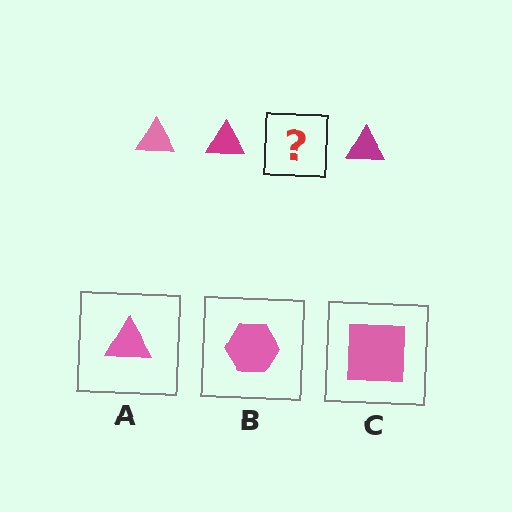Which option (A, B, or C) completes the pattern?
A.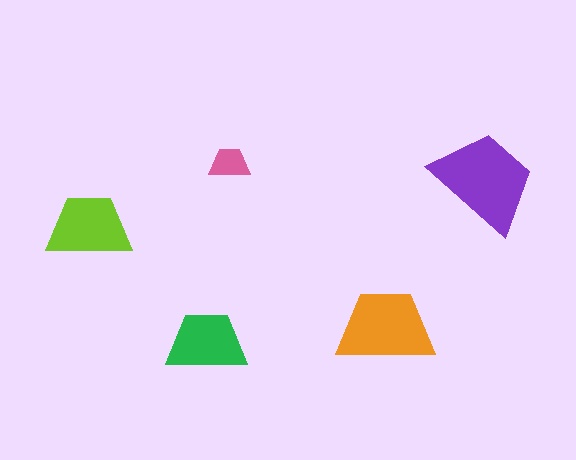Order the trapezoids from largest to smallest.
the purple one, the orange one, the lime one, the green one, the pink one.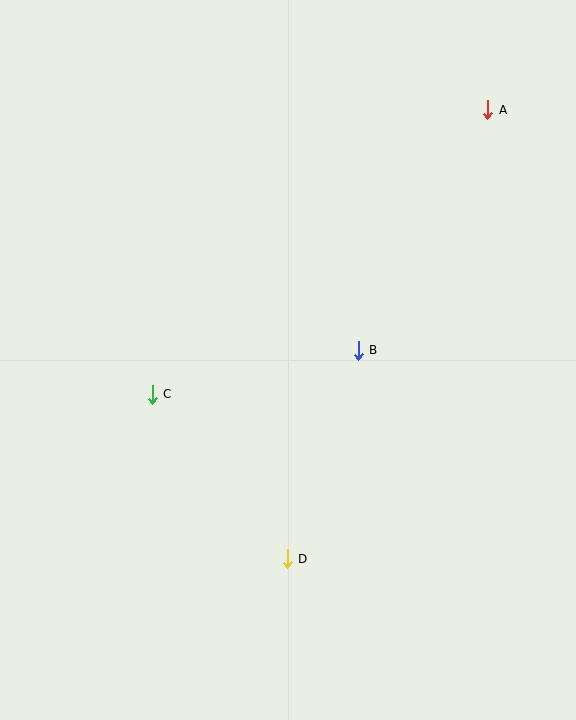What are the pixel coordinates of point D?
Point D is at (287, 559).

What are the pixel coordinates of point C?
Point C is at (152, 394).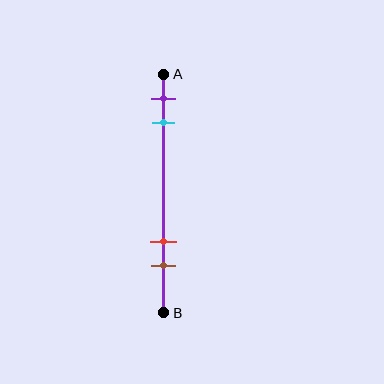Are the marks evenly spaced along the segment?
No, the marks are not evenly spaced.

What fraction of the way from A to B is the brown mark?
The brown mark is approximately 80% (0.8) of the way from A to B.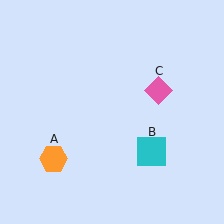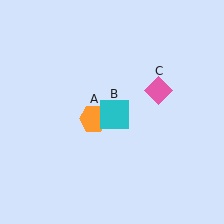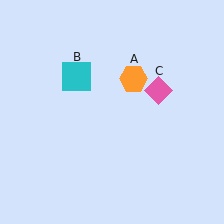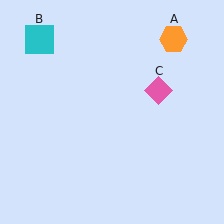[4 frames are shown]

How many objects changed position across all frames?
2 objects changed position: orange hexagon (object A), cyan square (object B).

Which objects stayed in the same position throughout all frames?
Pink diamond (object C) remained stationary.